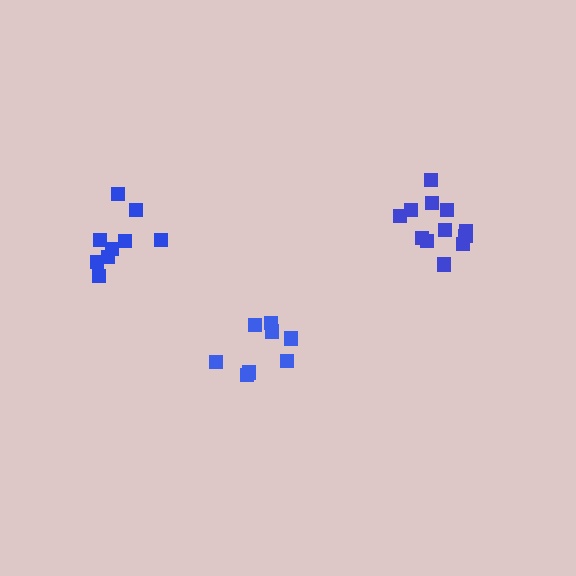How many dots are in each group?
Group 1: 8 dots, Group 2: 9 dots, Group 3: 12 dots (29 total).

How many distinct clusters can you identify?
There are 3 distinct clusters.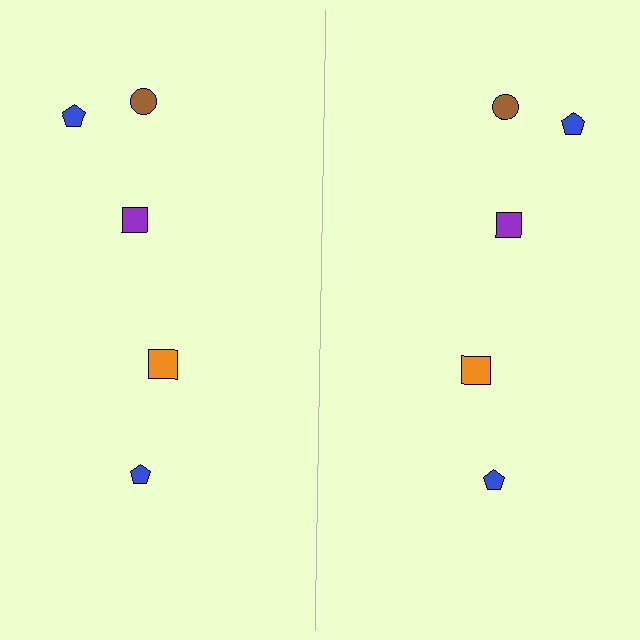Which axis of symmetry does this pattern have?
The pattern has a vertical axis of symmetry running through the center of the image.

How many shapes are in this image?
There are 10 shapes in this image.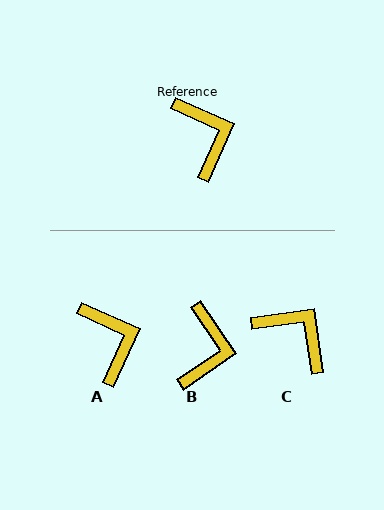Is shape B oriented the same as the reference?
No, it is off by about 32 degrees.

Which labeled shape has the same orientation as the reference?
A.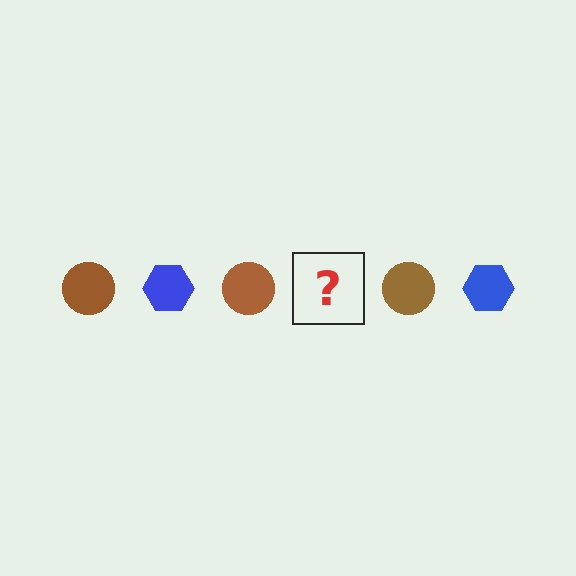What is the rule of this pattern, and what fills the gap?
The rule is that the pattern alternates between brown circle and blue hexagon. The gap should be filled with a blue hexagon.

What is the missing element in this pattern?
The missing element is a blue hexagon.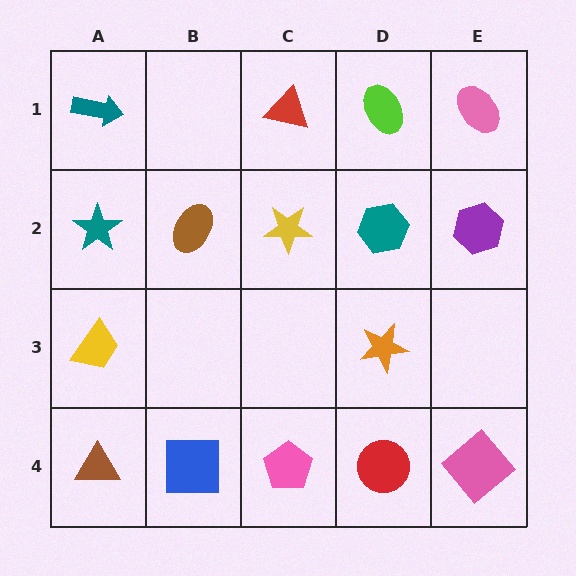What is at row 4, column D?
A red circle.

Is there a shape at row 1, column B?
No, that cell is empty.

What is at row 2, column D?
A teal hexagon.